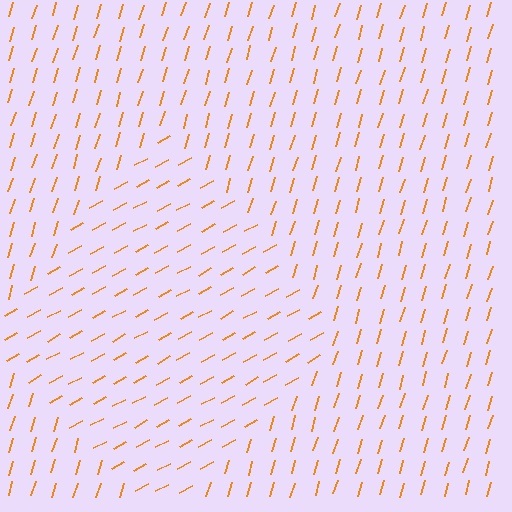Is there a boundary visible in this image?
Yes, there is a texture boundary formed by a change in line orientation.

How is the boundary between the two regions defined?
The boundary is defined purely by a change in line orientation (approximately 45 degrees difference). All lines are the same color and thickness.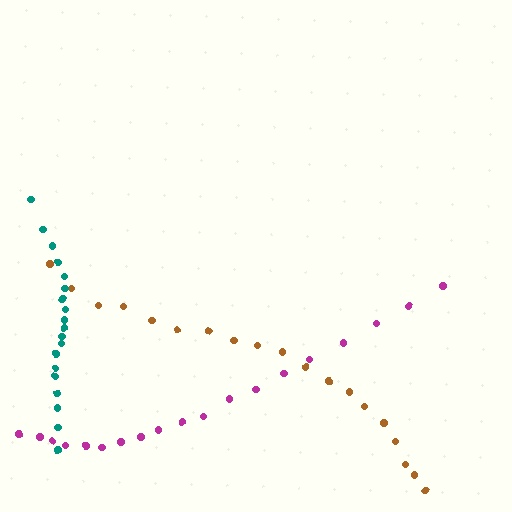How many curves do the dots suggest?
There are 3 distinct paths.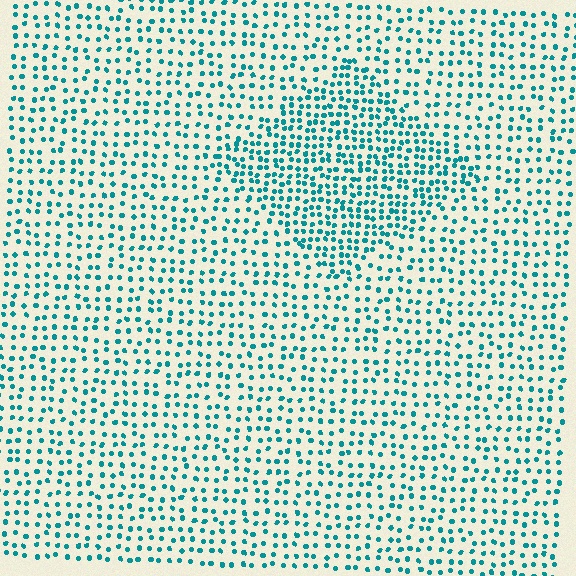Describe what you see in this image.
The image contains small teal elements arranged at two different densities. A diamond-shaped region is visible where the elements are more densely packed than the surrounding area.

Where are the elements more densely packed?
The elements are more densely packed inside the diamond boundary.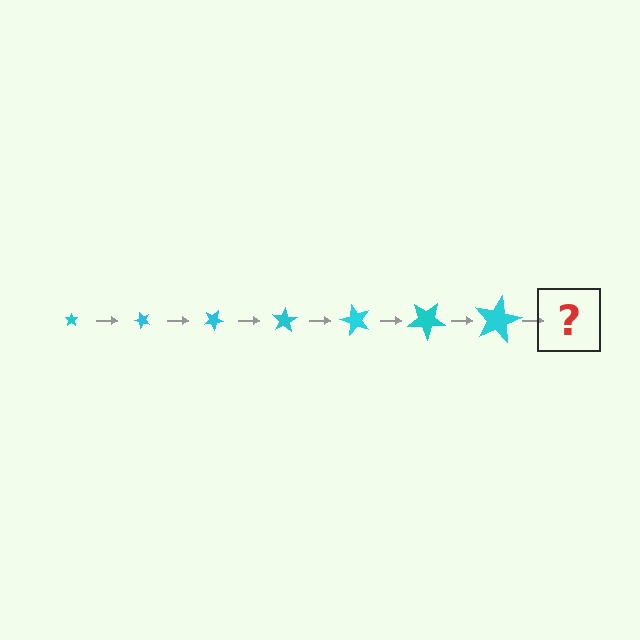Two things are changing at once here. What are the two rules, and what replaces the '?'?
The two rules are that the star grows larger each step and it rotates 50 degrees each step. The '?' should be a star, larger than the previous one and rotated 350 degrees from the start.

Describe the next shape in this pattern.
It should be a star, larger than the previous one and rotated 350 degrees from the start.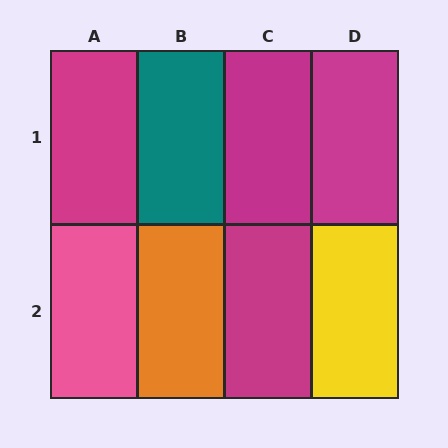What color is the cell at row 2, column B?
Orange.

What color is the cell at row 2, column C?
Magenta.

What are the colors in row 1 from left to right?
Magenta, teal, magenta, magenta.